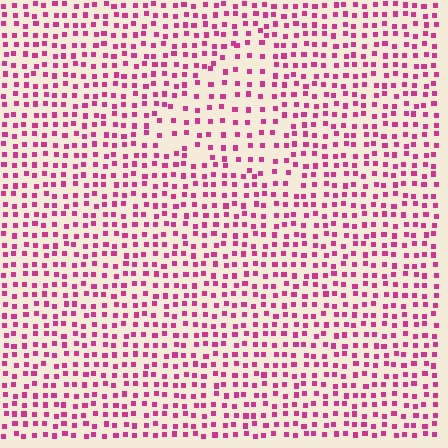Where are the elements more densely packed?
The elements are more densely packed outside the triangle boundary.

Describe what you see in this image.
The image contains small magenta elements arranged at two different densities. A triangle-shaped region is visible where the elements are less densely packed than the surrounding area.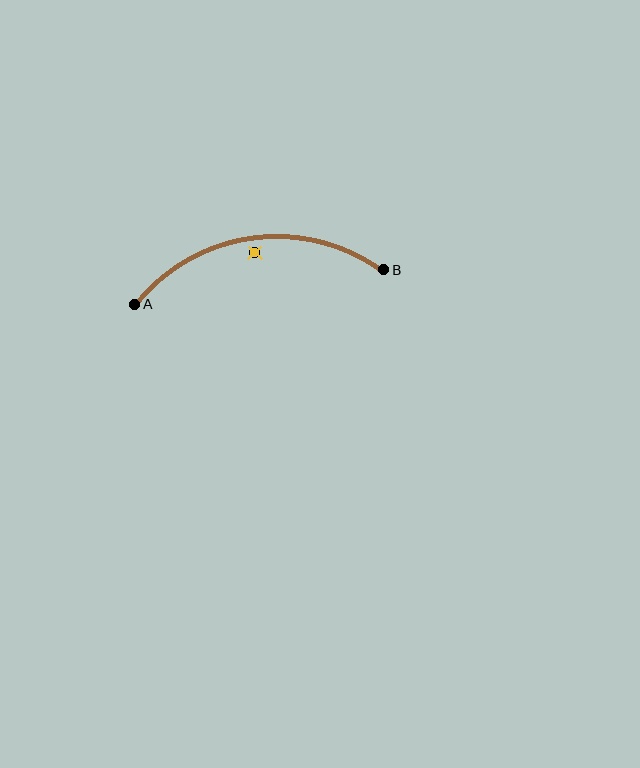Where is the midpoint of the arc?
The arc midpoint is the point on the curve farthest from the straight line joining A and B. It sits above that line.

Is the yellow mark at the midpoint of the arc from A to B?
No — the yellow mark does not lie on the arc at all. It sits slightly inside the curve.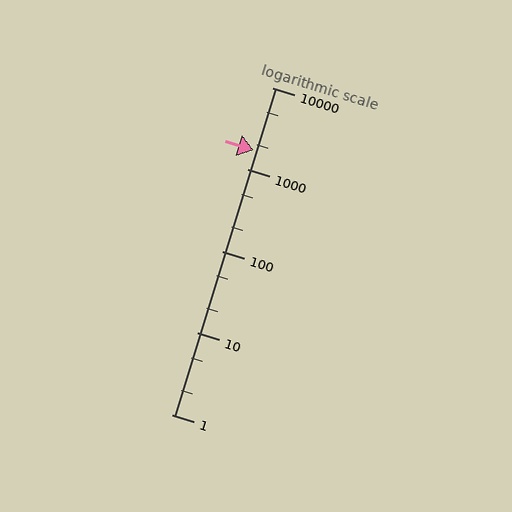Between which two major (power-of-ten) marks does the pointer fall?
The pointer is between 1000 and 10000.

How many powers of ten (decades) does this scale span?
The scale spans 4 decades, from 1 to 10000.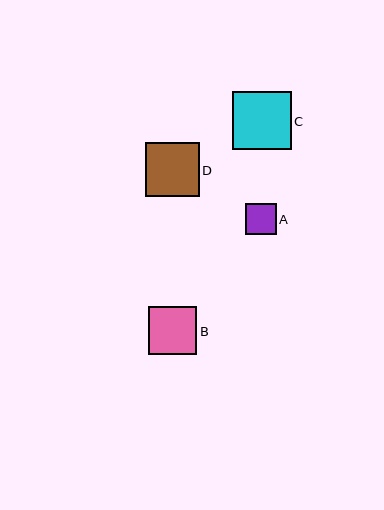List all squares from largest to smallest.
From largest to smallest: C, D, B, A.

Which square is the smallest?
Square A is the smallest with a size of approximately 31 pixels.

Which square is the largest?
Square C is the largest with a size of approximately 59 pixels.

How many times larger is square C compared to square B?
Square C is approximately 1.2 times the size of square B.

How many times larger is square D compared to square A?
Square D is approximately 1.8 times the size of square A.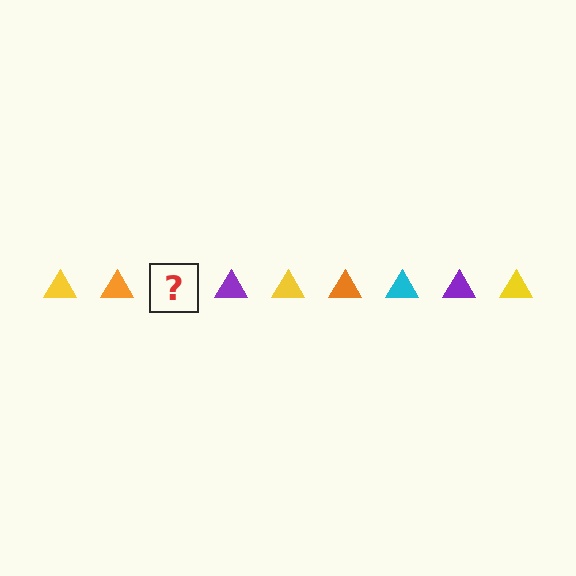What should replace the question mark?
The question mark should be replaced with a cyan triangle.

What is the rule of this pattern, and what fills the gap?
The rule is that the pattern cycles through yellow, orange, cyan, purple triangles. The gap should be filled with a cyan triangle.